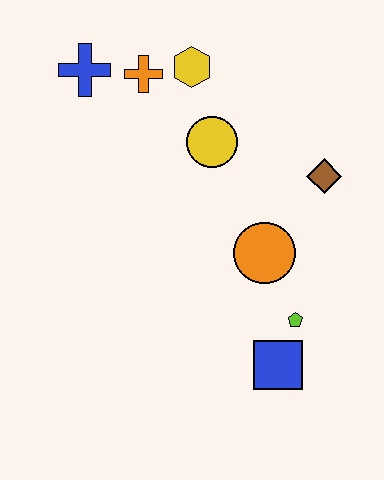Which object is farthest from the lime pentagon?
The blue cross is farthest from the lime pentagon.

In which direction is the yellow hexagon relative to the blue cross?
The yellow hexagon is to the right of the blue cross.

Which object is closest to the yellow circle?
The yellow hexagon is closest to the yellow circle.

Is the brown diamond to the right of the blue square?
Yes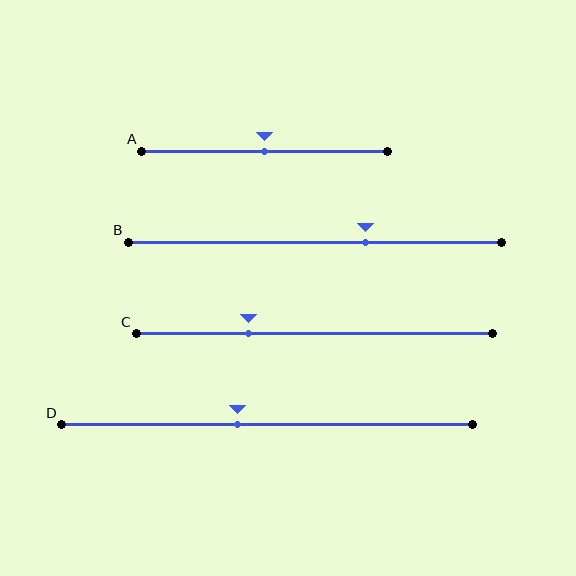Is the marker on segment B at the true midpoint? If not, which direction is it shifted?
No, the marker on segment B is shifted to the right by about 14% of the segment length.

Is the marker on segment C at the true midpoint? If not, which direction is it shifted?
No, the marker on segment C is shifted to the left by about 18% of the segment length.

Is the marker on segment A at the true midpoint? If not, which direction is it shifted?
Yes, the marker on segment A is at the true midpoint.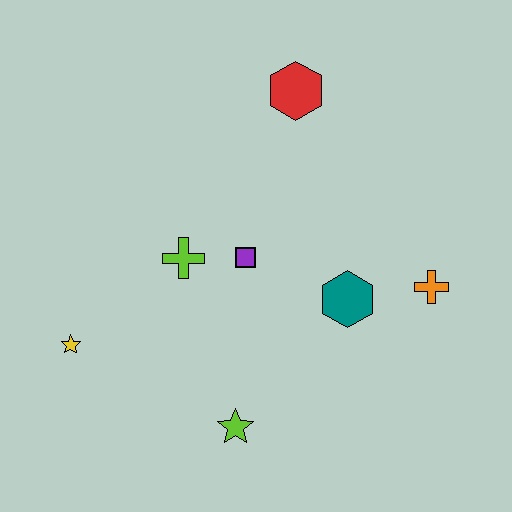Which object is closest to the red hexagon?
The purple square is closest to the red hexagon.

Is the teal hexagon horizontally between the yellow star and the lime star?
No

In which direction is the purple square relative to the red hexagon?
The purple square is below the red hexagon.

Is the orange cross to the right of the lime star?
Yes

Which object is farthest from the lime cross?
The orange cross is farthest from the lime cross.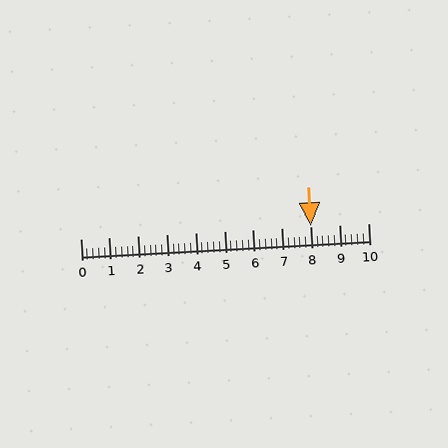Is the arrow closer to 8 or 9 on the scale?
The arrow is closer to 8.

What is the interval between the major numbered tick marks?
The major tick marks are spaced 1 units apart.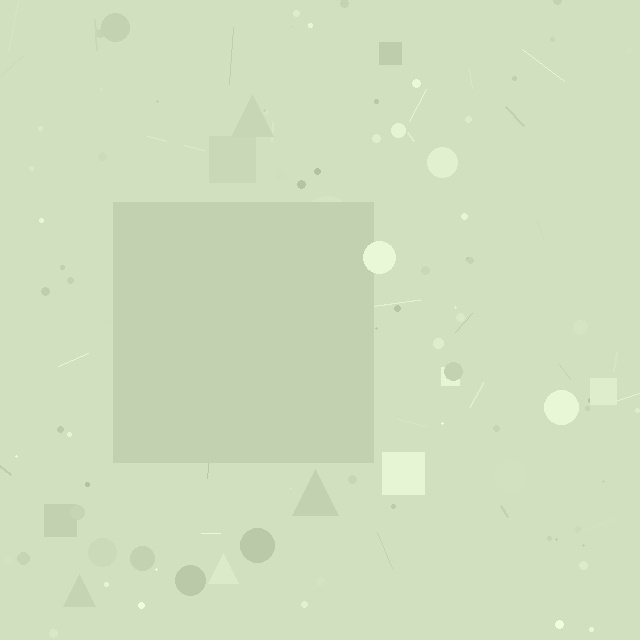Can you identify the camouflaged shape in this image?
The camouflaged shape is a square.